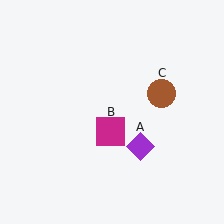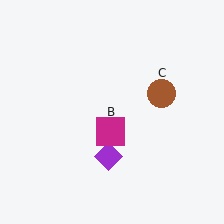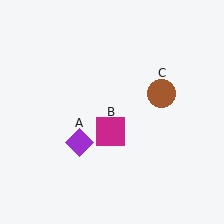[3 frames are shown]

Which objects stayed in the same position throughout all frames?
Magenta square (object B) and brown circle (object C) remained stationary.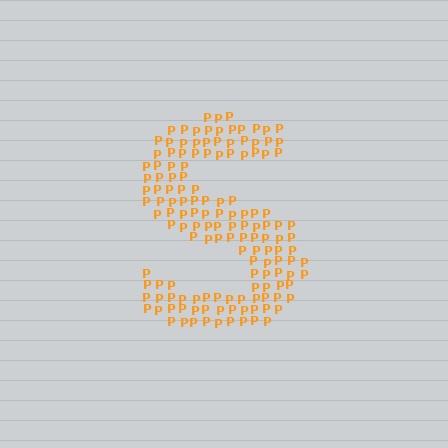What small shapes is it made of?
It is made of small letter P's.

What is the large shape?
The large shape is the letter S.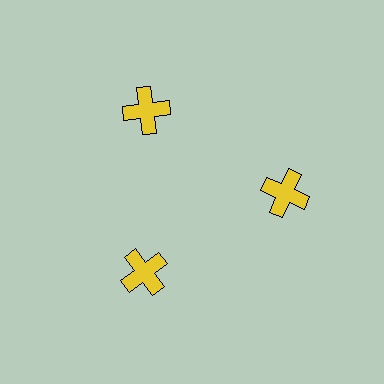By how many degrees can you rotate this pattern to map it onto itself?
The pattern maps onto itself every 120 degrees of rotation.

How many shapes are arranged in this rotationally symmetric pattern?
There are 3 shapes, arranged in 3 groups of 1.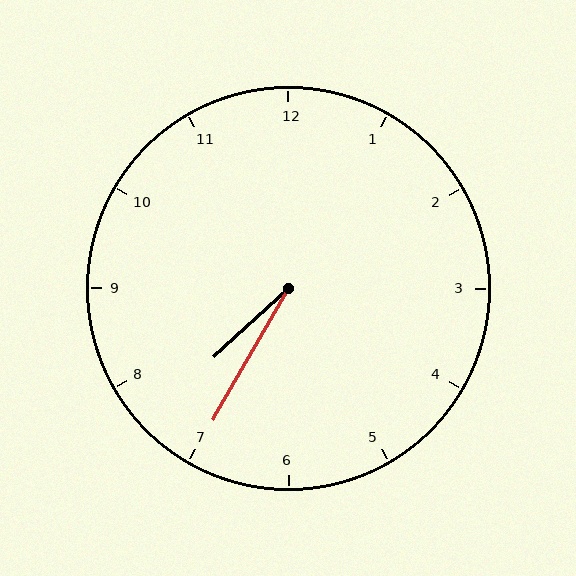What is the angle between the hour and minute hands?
Approximately 18 degrees.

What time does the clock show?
7:35.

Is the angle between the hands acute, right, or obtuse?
It is acute.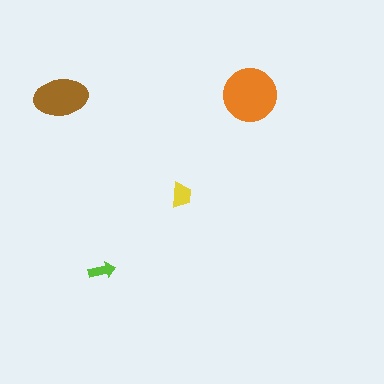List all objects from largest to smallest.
The orange circle, the brown ellipse, the yellow trapezoid, the lime arrow.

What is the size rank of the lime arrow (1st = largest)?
4th.